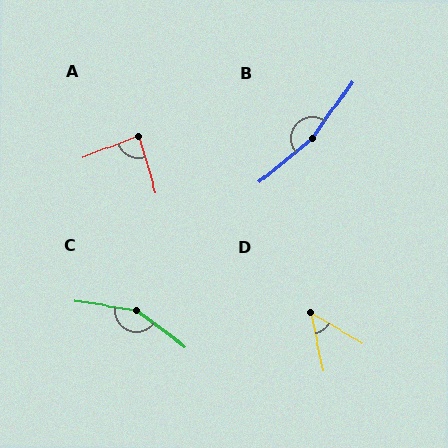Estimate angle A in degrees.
Approximately 85 degrees.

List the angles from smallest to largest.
D (47°), A (85°), C (152°), B (164°).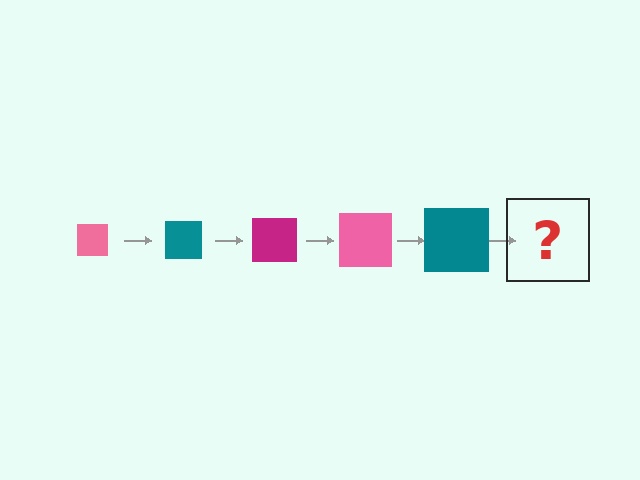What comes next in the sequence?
The next element should be a magenta square, larger than the previous one.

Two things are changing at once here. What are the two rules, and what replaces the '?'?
The two rules are that the square grows larger each step and the color cycles through pink, teal, and magenta. The '?' should be a magenta square, larger than the previous one.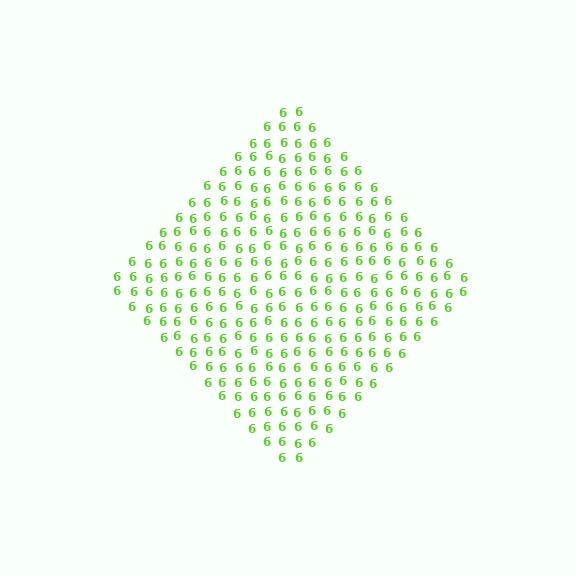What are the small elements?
The small elements are digit 6's.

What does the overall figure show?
The overall figure shows a diamond.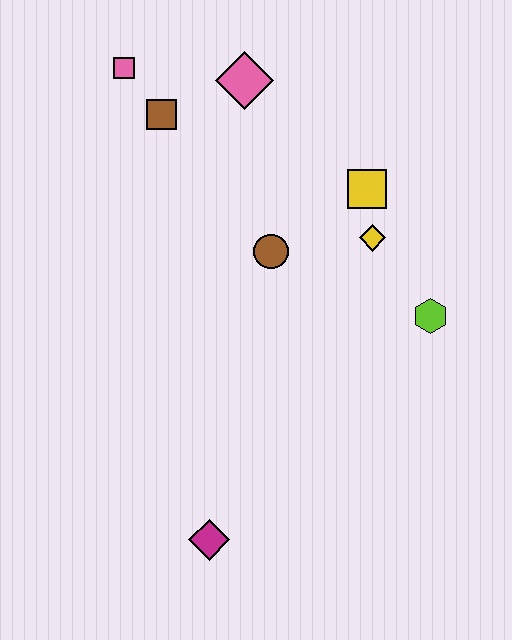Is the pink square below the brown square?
No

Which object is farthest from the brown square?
The magenta diamond is farthest from the brown square.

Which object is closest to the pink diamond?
The brown square is closest to the pink diamond.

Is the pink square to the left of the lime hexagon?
Yes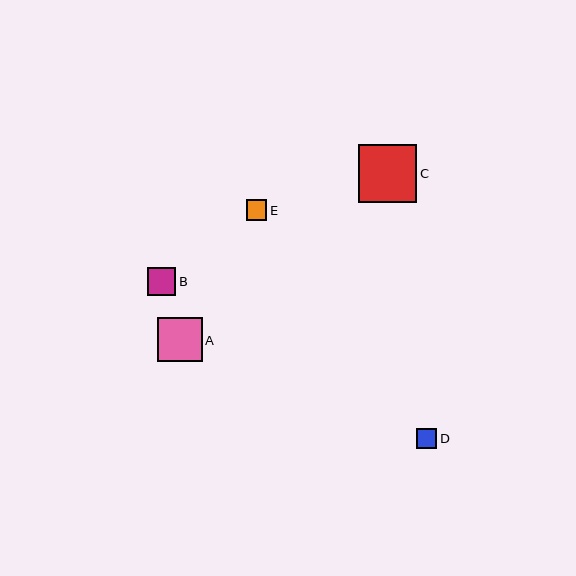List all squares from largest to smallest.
From largest to smallest: C, A, B, D, E.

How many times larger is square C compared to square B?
Square C is approximately 2.1 times the size of square B.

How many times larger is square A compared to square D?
Square A is approximately 2.2 times the size of square D.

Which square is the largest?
Square C is the largest with a size of approximately 59 pixels.